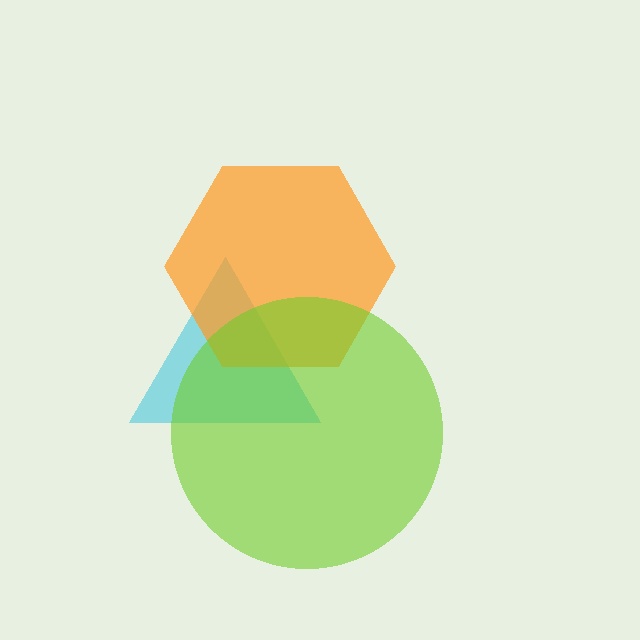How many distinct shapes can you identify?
There are 3 distinct shapes: a cyan triangle, an orange hexagon, a lime circle.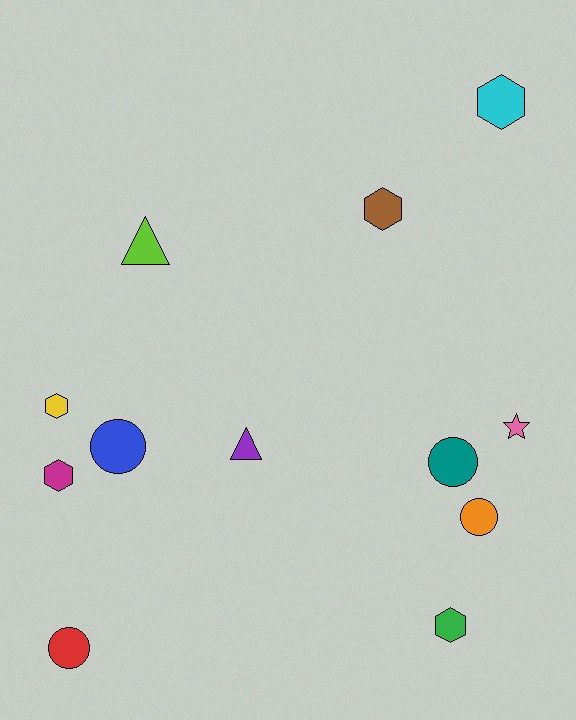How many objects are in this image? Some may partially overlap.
There are 12 objects.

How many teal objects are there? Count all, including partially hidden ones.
There is 1 teal object.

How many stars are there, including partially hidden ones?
There is 1 star.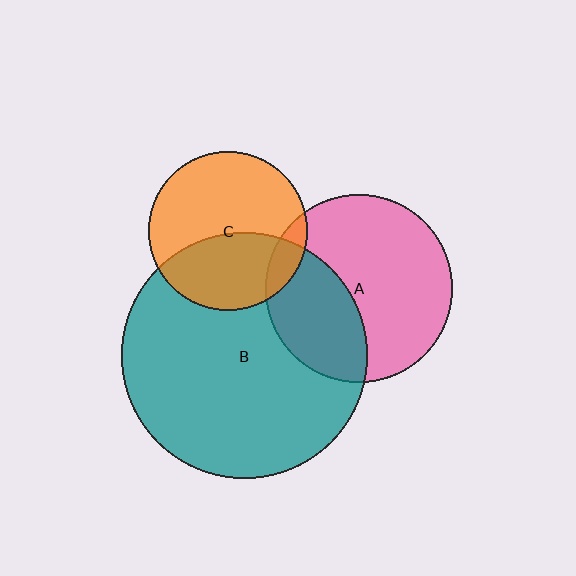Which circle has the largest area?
Circle B (teal).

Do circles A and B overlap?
Yes.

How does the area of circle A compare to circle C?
Approximately 1.4 times.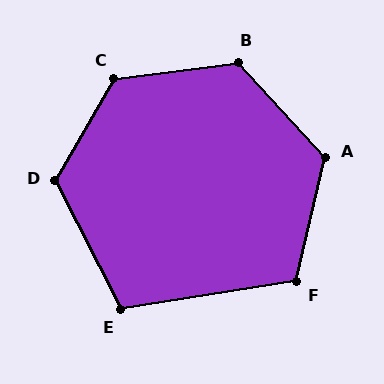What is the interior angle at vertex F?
Approximately 112 degrees (obtuse).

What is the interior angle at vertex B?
Approximately 125 degrees (obtuse).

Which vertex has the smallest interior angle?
E, at approximately 108 degrees.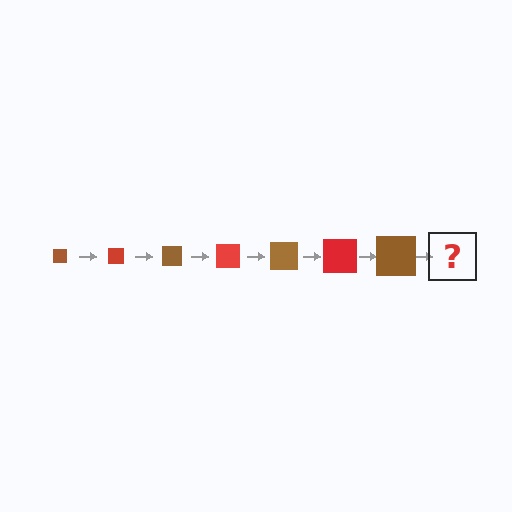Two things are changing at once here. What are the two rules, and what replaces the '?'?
The two rules are that the square grows larger each step and the color cycles through brown and red. The '?' should be a red square, larger than the previous one.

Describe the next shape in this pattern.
It should be a red square, larger than the previous one.